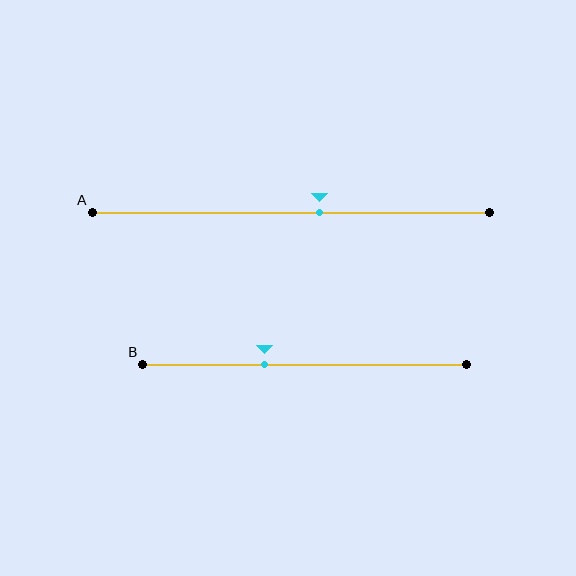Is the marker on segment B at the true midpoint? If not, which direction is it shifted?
No, the marker on segment B is shifted to the left by about 13% of the segment length.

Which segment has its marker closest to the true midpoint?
Segment A has its marker closest to the true midpoint.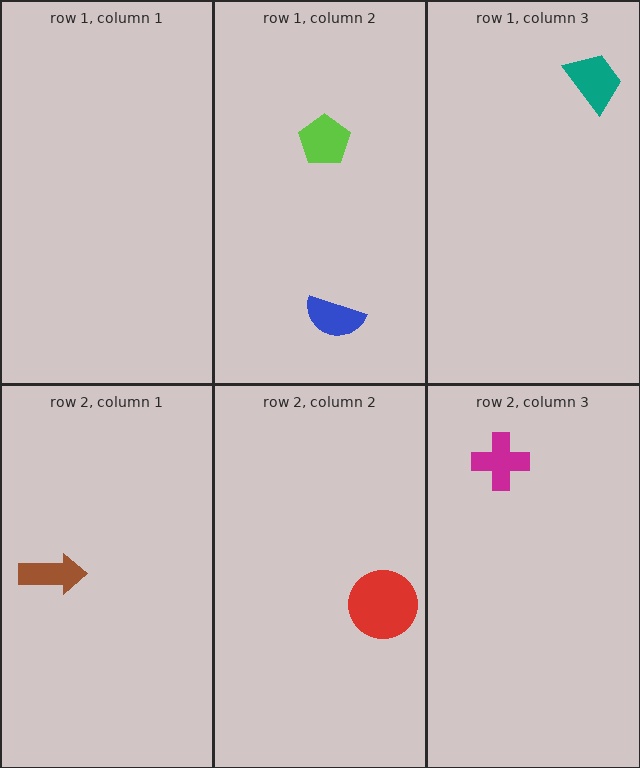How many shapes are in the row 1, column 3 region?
1.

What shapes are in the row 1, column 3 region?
The teal trapezoid.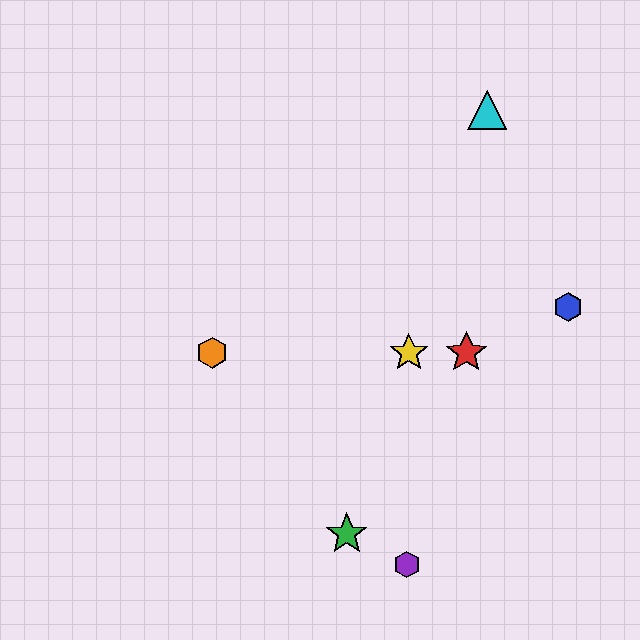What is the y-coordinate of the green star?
The green star is at y≈534.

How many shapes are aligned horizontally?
3 shapes (the red star, the yellow star, the orange hexagon) are aligned horizontally.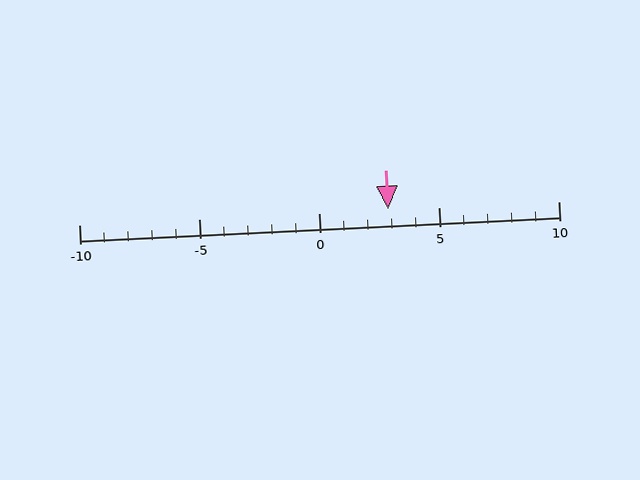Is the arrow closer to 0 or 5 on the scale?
The arrow is closer to 5.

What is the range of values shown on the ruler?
The ruler shows values from -10 to 10.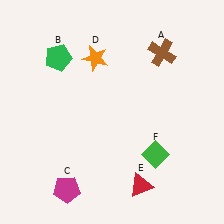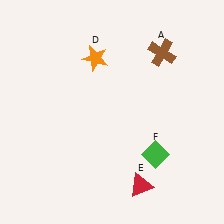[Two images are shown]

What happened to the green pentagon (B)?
The green pentagon (B) was removed in Image 2. It was in the top-left area of Image 1.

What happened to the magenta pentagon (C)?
The magenta pentagon (C) was removed in Image 2. It was in the bottom-left area of Image 1.